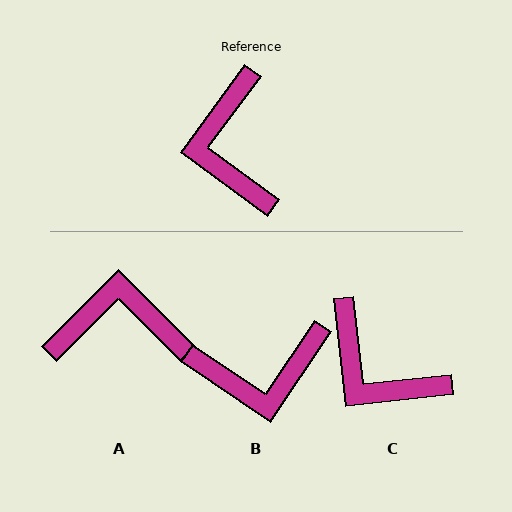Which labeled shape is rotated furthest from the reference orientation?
A, about 99 degrees away.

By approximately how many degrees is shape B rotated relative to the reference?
Approximately 92 degrees counter-clockwise.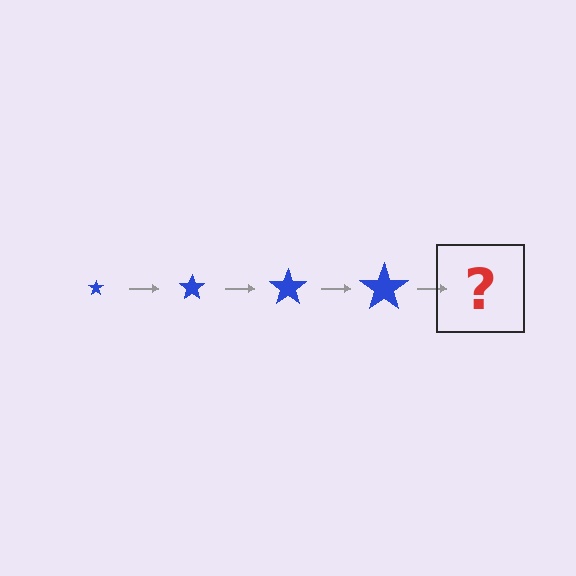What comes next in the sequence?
The next element should be a blue star, larger than the previous one.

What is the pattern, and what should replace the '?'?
The pattern is that the star gets progressively larger each step. The '?' should be a blue star, larger than the previous one.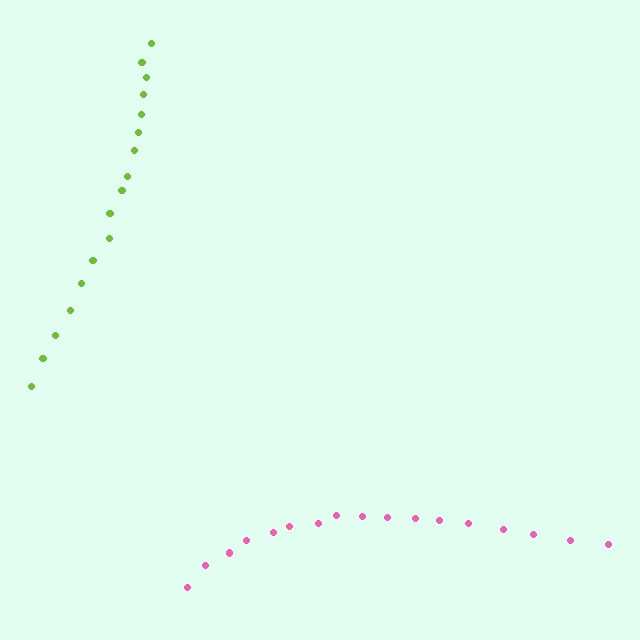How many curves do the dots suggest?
There are 2 distinct paths.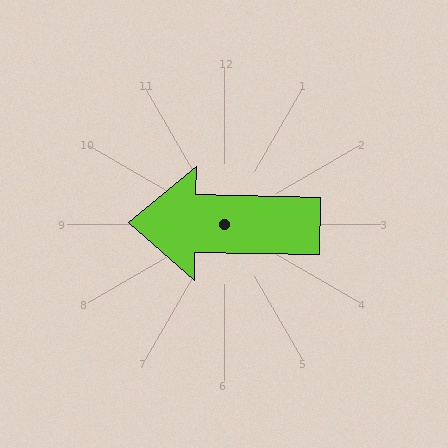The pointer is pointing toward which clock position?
Roughly 9 o'clock.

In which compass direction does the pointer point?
West.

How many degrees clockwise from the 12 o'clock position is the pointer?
Approximately 271 degrees.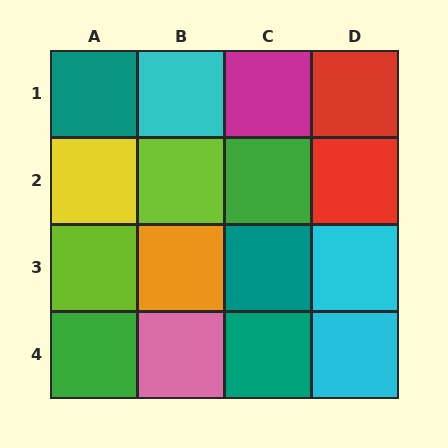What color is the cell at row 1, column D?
Red.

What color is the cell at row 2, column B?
Lime.